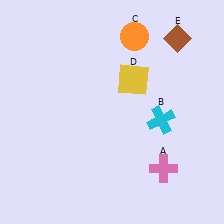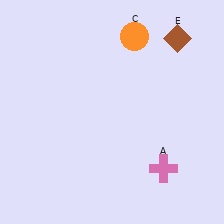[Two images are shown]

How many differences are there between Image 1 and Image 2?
There are 2 differences between the two images.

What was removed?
The cyan cross (B), the yellow square (D) were removed in Image 2.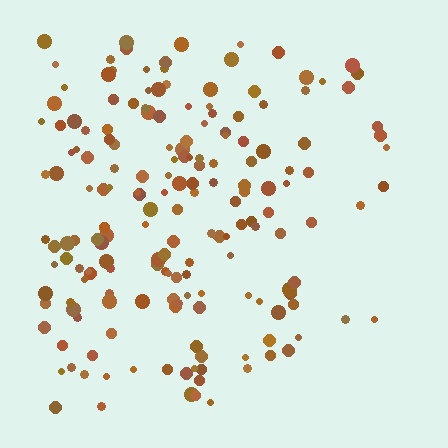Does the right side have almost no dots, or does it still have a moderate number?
Still a moderate number, just noticeably fewer than the left.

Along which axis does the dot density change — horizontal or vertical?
Horizontal.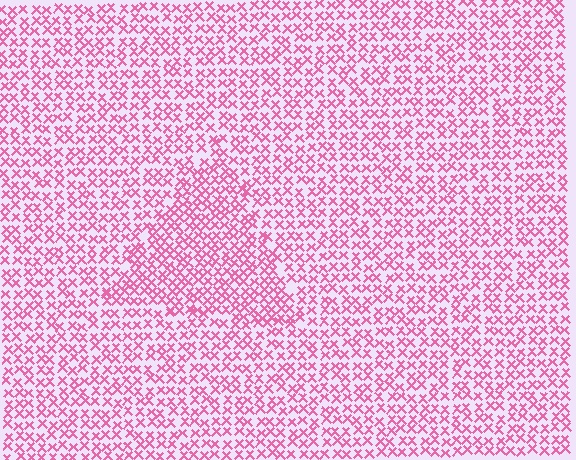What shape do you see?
I see a triangle.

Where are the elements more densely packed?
The elements are more densely packed inside the triangle boundary.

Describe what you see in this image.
The image contains small pink elements arranged at two different densities. A triangle-shaped region is visible where the elements are more densely packed than the surrounding area.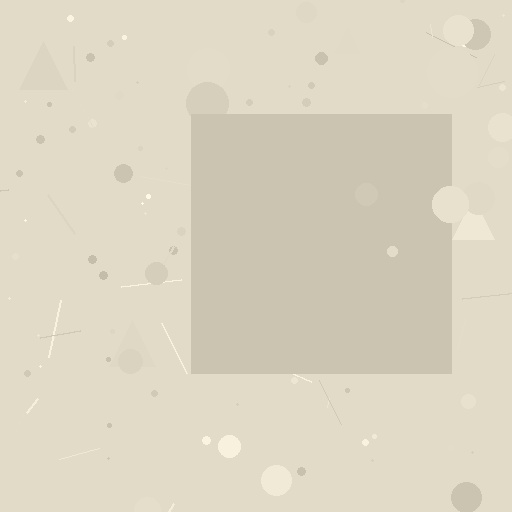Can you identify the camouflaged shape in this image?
The camouflaged shape is a square.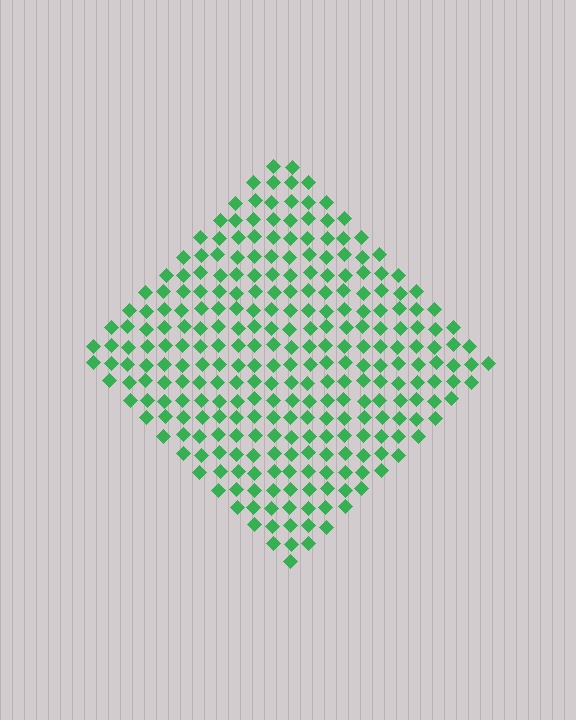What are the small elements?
The small elements are diamonds.